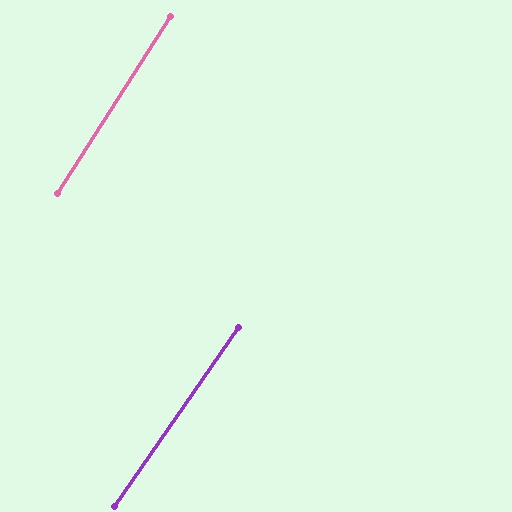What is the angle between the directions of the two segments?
Approximately 2 degrees.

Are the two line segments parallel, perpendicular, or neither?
Parallel — their directions differ by only 2.0°.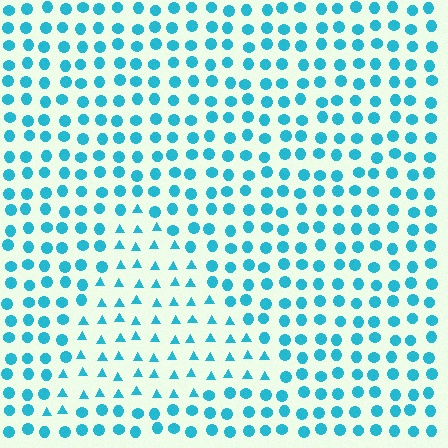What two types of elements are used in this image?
The image uses triangles inside the triangle region and circles outside it.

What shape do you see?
I see a triangle.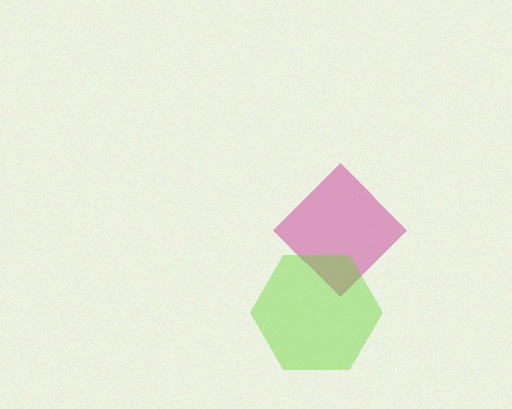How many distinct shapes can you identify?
There are 2 distinct shapes: a magenta diamond, a lime hexagon.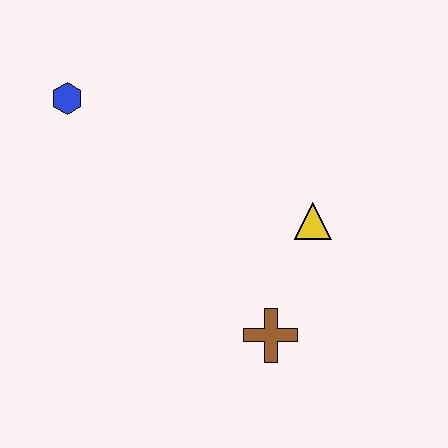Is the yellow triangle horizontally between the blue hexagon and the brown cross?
No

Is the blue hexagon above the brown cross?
Yes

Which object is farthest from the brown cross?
The blue hexagon is farthest from the brown cross.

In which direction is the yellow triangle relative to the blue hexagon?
The yellow triangle is to the right of the blue hexagon.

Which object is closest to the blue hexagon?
The yellow triangle is closest to the blue hexagon.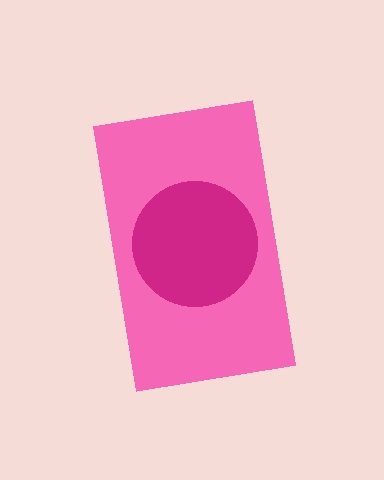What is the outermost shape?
The pink rectangle.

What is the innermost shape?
The magenta circle.